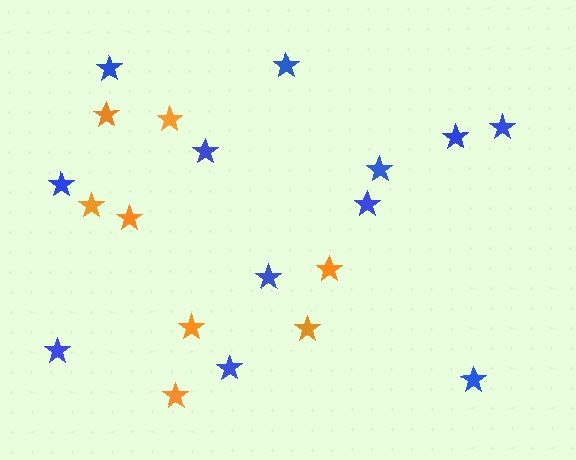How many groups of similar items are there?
There are 2 groups: one group of blue stars (12) and one group of orange stars (8).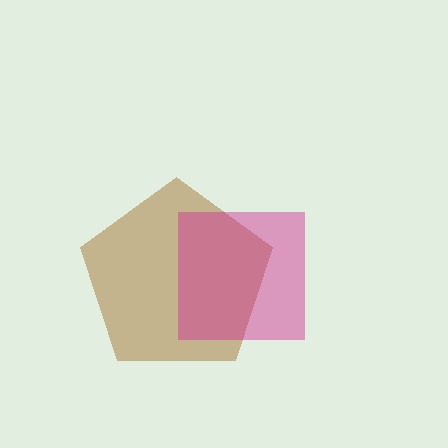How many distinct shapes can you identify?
There are 2 distinct shapes: a brown pentagon, a magenta square.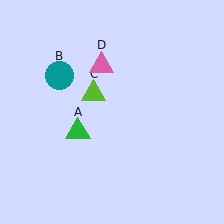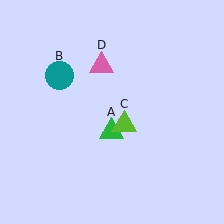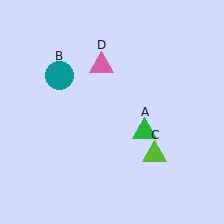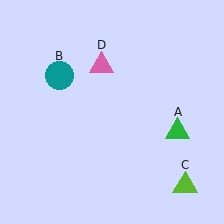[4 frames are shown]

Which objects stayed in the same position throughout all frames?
Teal circle (object B) and pink triangle (object D) remained stationary.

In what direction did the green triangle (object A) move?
The green triangle (object A) moved right.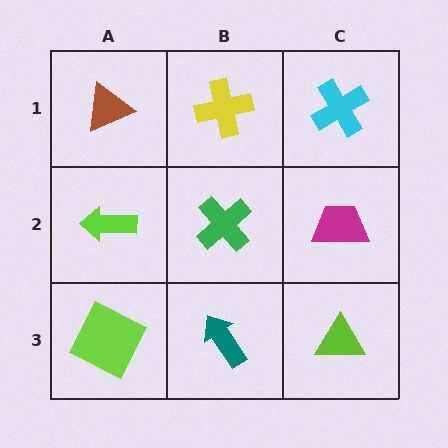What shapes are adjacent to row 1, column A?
A lime arrow (row 2, column A), a yellow cross (row 1, column B).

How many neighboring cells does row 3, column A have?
2.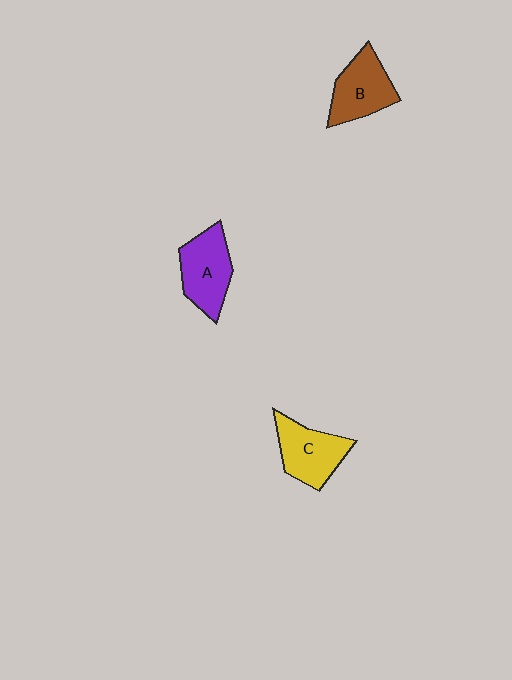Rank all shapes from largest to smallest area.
From largest to smallest: A (purple), C (yellow), B (brown).